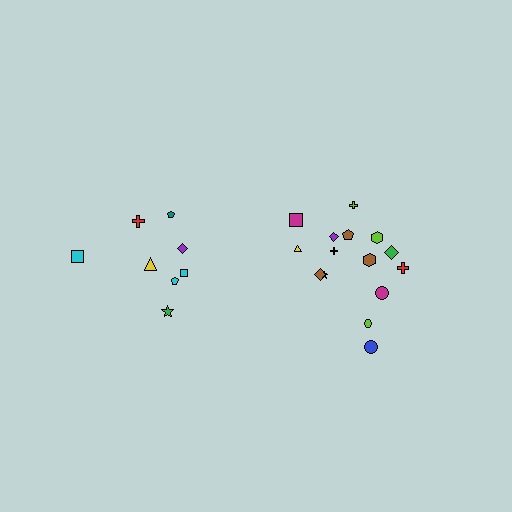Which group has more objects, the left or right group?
The right group.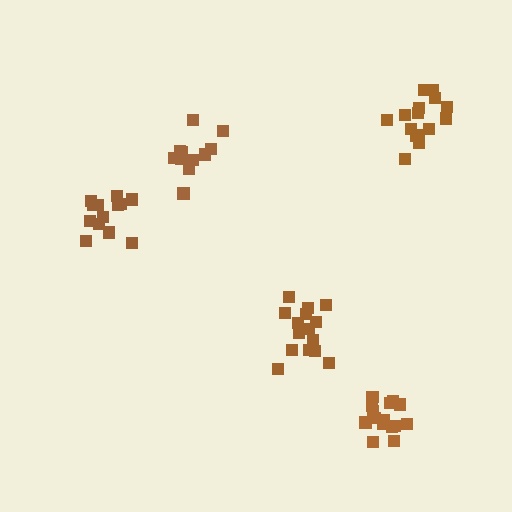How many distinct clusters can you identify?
There are 5 distinct clusters.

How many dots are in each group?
Group 1: 12 dots, Group 2: 15 dots, Group 3: 15 dots, Group 4: 15 dots, Group 5: 13 dots (70 total).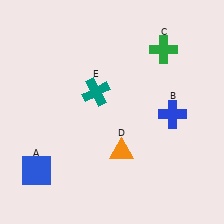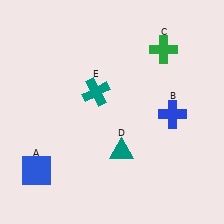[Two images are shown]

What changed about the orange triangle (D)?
In Image 1, D is orange. In Image 2, it changed to teal.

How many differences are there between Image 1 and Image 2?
There is 1 difference between the two images.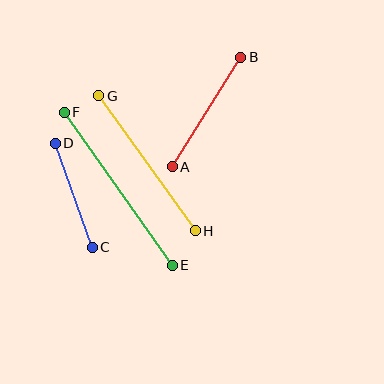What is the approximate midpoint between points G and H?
The midpoint is at approximately (147, 163) pixels.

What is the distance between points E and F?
The distance is approximately 188 pixels.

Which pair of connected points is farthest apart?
Points E and F are farthest apart.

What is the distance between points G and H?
The distance is approximately 166 pixels.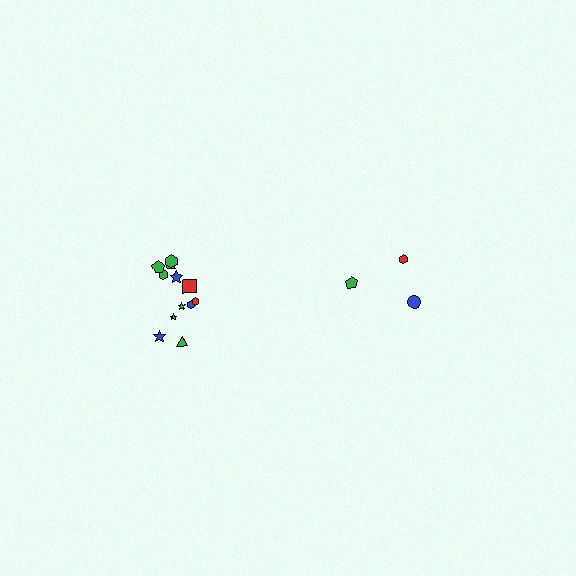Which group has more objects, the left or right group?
The left group.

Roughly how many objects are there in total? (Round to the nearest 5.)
Roughly 15 objects in total.